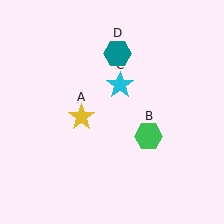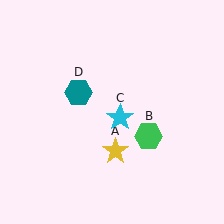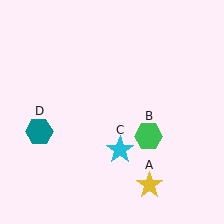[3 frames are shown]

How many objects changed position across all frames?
3 objects changed position: yellow star (object A), cyan star (object C), teal hexagon (object D).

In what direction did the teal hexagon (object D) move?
The teal hexagon (object D) moved down and to the left.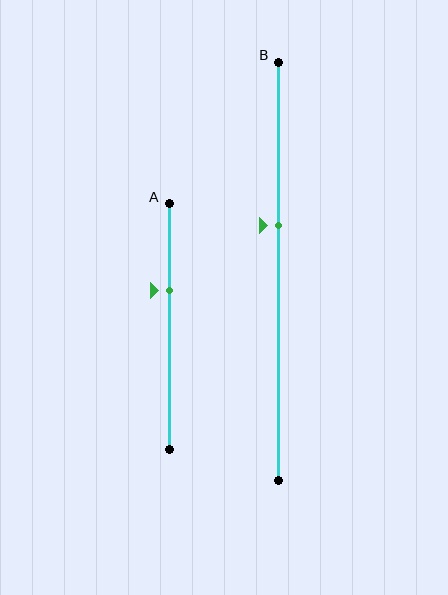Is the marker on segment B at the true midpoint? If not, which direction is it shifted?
No, the marker on segment B is shifted upward by about 11% of the segment length.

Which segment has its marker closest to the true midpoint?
Segment B has its marker closest to the true midpoint.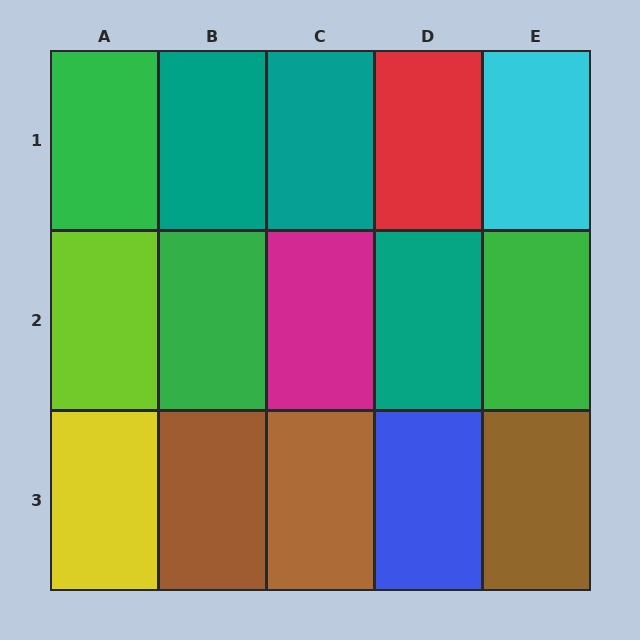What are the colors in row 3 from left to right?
Yellow, brown, brown, blue, brown.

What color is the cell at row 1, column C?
Teal.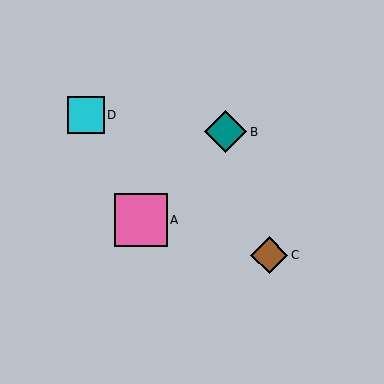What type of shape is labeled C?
Shape C is a brown diamond.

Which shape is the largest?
The pink square (labeled A) is the largest.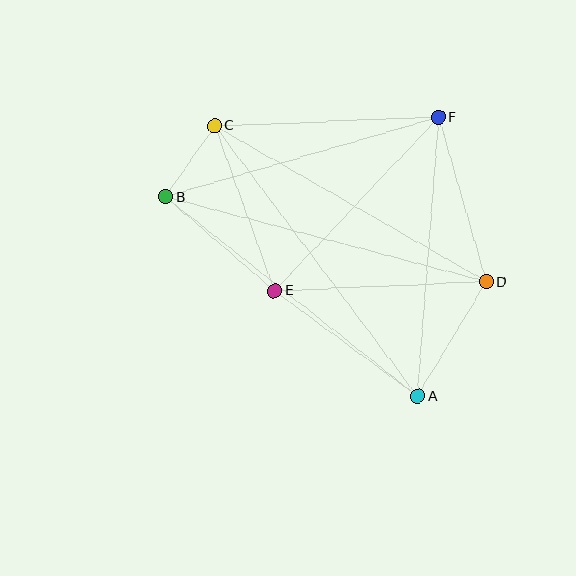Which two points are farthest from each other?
Points A and C are farthest from each other.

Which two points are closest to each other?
Points B and C are closest to each other.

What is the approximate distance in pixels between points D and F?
The distance between D and F is approximately 171 pixels.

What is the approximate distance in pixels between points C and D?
The distance between C and D is approximately 314 pixels.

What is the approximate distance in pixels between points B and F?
The distance between B and F is approximately 284 pixels.